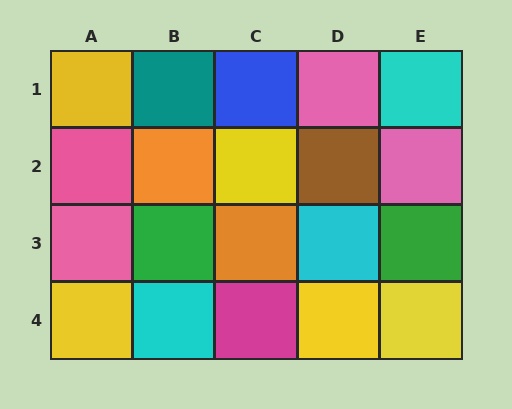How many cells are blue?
1 cell is blue.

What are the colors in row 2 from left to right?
Pink, orange, yellow, brown, pink.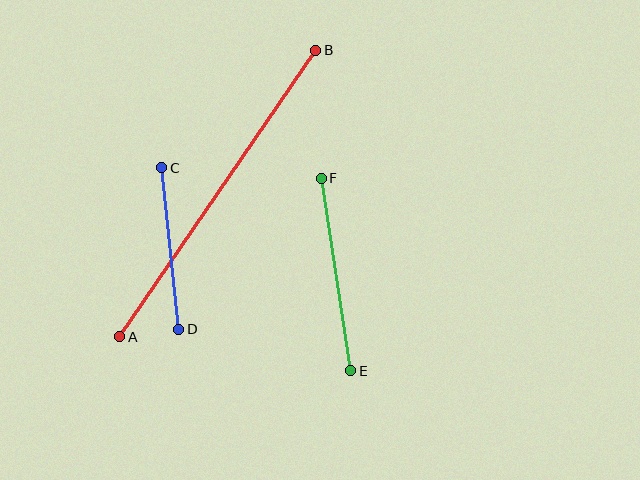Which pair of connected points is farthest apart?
Points A and B are farthest apart.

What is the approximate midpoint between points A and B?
The midpoint is at approximately (218, 193) pixels.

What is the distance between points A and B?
The distance is approximately 348 pixels.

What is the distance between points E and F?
The distance is approximately 195 pixels.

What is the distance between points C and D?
The distance is approximately 162 pixels.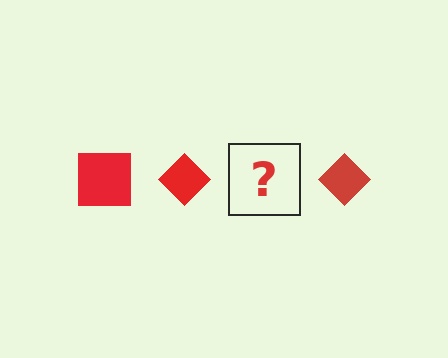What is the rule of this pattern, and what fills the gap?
The rule is that the pattern cycles through square, diamond shapes in red. The gap should be filled with a red square.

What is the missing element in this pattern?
The missing element is a red square.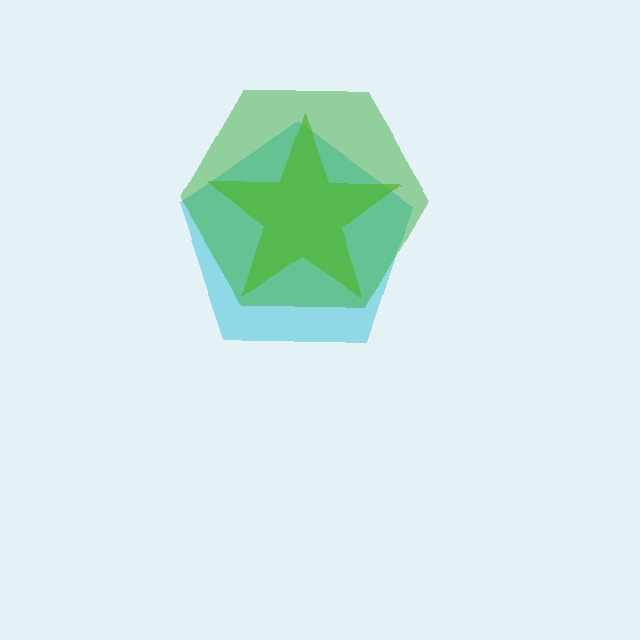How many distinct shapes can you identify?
There are 3 distinct shapes: a cyan pentagon, a lime star, a green hexagon.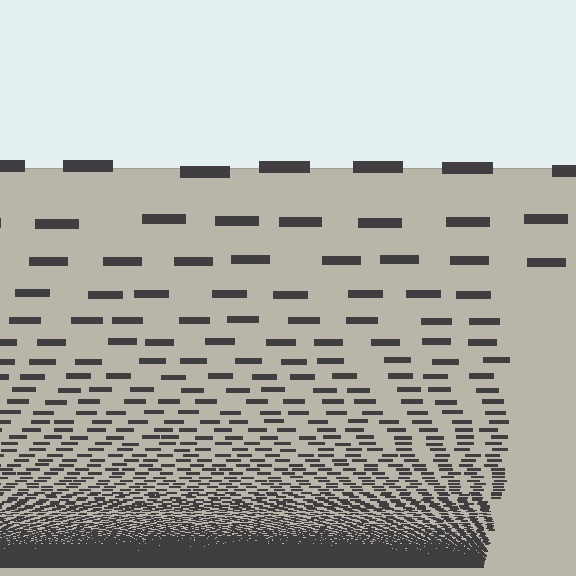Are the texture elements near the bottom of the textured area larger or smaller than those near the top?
Smaller. The gradient is inverted — elements near the bottom are smaller and denser.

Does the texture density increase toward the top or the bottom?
Density increases toward the bottom.